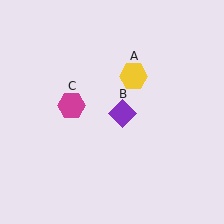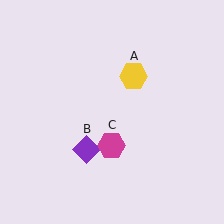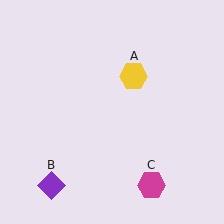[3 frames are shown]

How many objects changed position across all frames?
2 objects changed position: purple diamond (object B), magenta hexagon (object C).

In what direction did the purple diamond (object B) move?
The purple diamond (object B) moved down and to the left.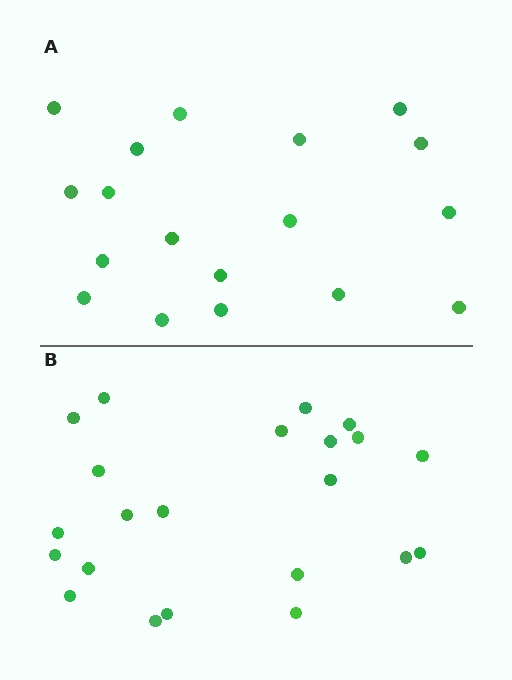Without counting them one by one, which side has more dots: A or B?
Region B (the bottom region) has more dots.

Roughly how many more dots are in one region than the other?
Region B has about 4 more dots than region A.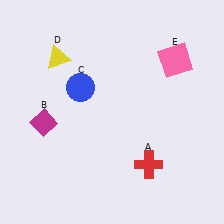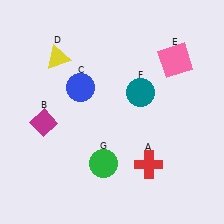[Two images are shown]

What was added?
A teal circle (F), a green circle (G) were added in Image 2.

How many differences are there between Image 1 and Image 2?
There are 2 differences between the two images.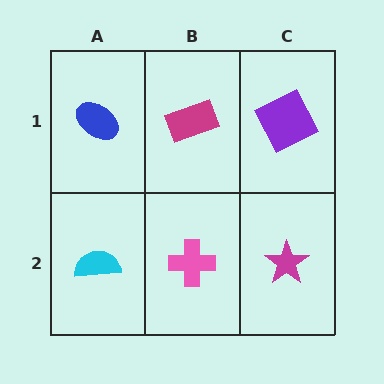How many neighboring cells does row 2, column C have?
2.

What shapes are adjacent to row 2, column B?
A magenta rectangle (row 1, column B), a cyan semicircle (row 2, column A), a magenta star (row 2, column C).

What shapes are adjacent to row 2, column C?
A purple square (row 1, column C), a pink cross (row 2, column B).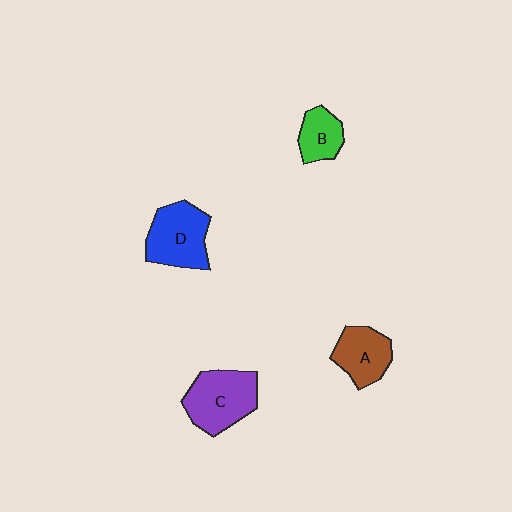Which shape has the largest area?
Shape C (purple).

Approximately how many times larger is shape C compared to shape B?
Approximately 1.9 times.